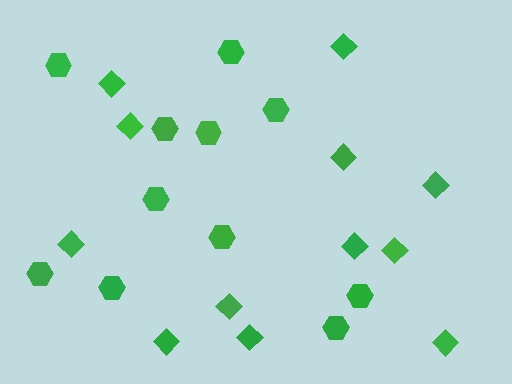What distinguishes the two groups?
There are 2 groups: one group of hexagons (11) and one group of diamonds (12).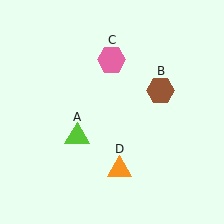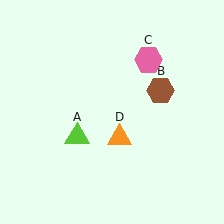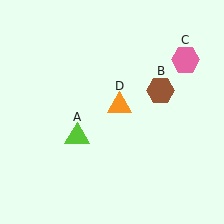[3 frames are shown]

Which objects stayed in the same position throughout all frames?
Lime triangle (object A) and brown hexagon (object B) remained stationary.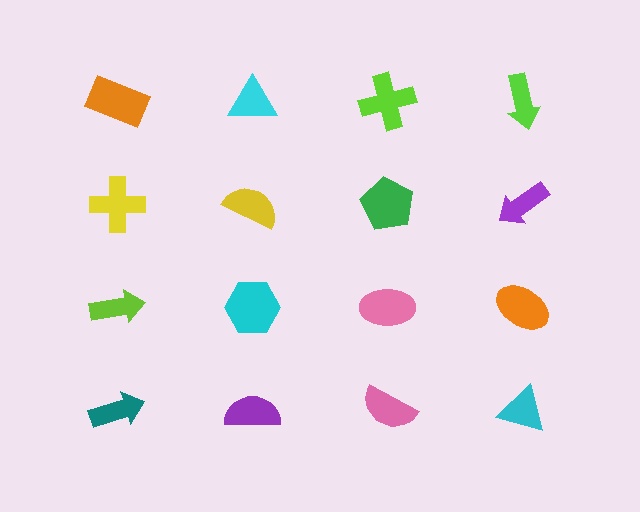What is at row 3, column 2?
A cyan hexagon.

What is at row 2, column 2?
A yellow semicircle.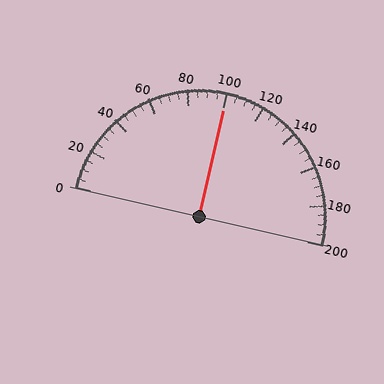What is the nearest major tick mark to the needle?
The nearest major tick mark is 100.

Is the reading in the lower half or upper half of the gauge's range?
The reading is in the upper half of the range (0 to 200).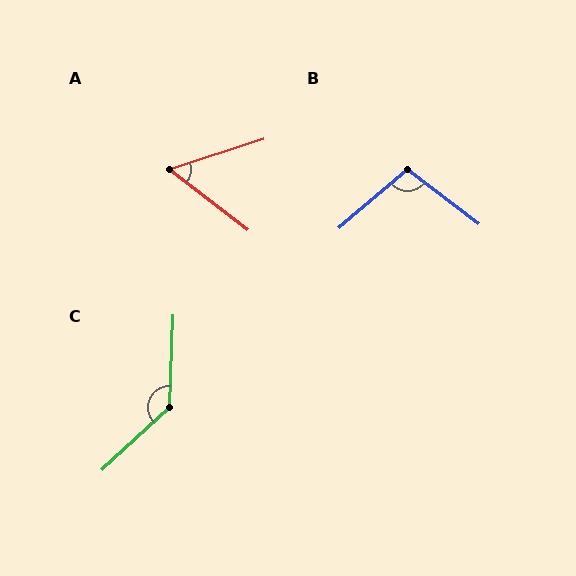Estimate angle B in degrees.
Approximately 102 degrees.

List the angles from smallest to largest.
A (55°), B (102°), C (135°).